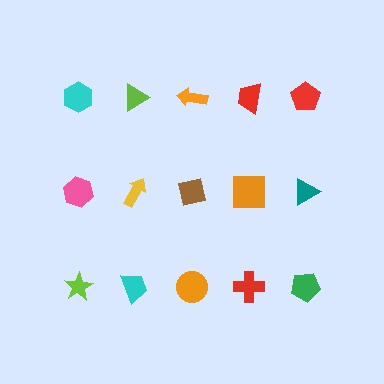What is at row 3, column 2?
A cyan trapezoid.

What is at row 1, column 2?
A lime triangle.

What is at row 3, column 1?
A lime star.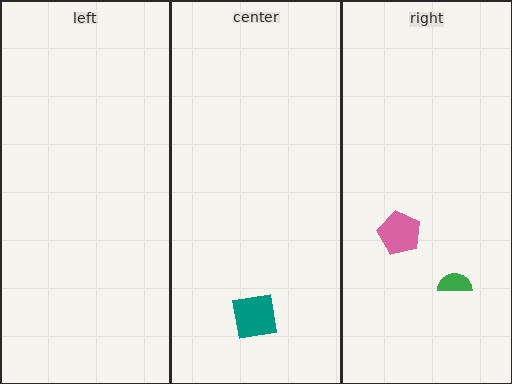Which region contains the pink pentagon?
The right region.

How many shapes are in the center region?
1.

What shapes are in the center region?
The teal square.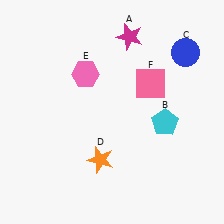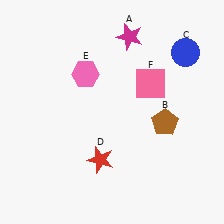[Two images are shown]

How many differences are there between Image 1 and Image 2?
There are 2 differences between the two images.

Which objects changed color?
B changed from cyan to brown. D changed from orange to red.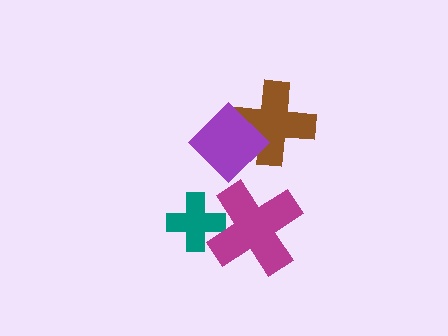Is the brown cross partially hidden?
Yes, it is partially covered by another shape.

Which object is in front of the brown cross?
The purple diamond is in front of the brown cross.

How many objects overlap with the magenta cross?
1 object overlaps with the magenta cross.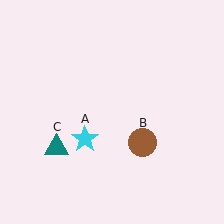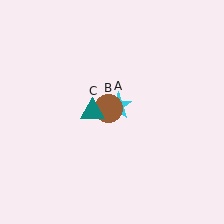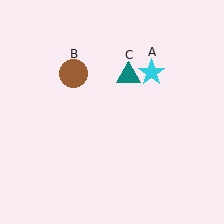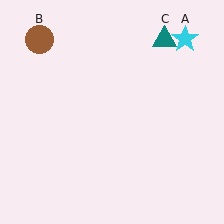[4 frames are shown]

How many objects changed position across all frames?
3 objects changed position: cyan star (object A), brown circle (object B), teal triangle (object C).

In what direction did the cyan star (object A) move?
The cyan star (object A) moved up and to the right.